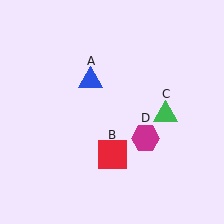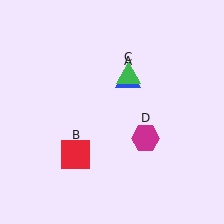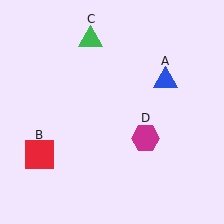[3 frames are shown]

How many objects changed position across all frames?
3 objects changed position: blue triangle (object A), red square (object B), green triangle (object C).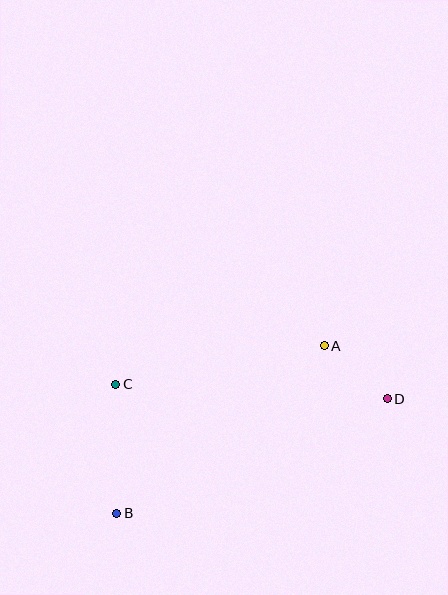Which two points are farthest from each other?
Points B and D are farthest from each other.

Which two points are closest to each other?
Points A and D are closest to each other.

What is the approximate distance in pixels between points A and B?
The distance between A and B is approximately 266 pixels.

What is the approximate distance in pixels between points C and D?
The distance between C and D is approximately 272 pixels.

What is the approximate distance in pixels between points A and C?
The distance between A and C is approximately 212 pixels.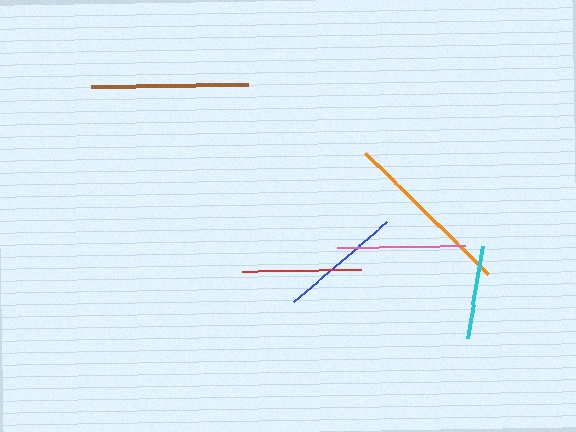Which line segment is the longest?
The orange line is the longest at approximately 173 pixels.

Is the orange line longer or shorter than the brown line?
The orange line is longer than the brown line.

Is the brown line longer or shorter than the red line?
The brown line is longer than the red line.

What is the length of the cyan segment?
The cyan segment is approximately 93 pixels long.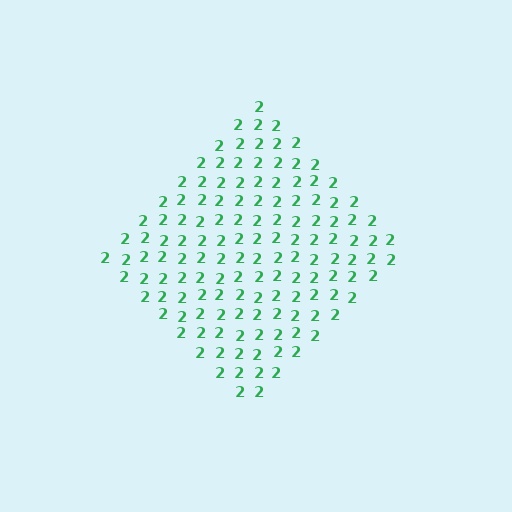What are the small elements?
The small elements are digit 2's.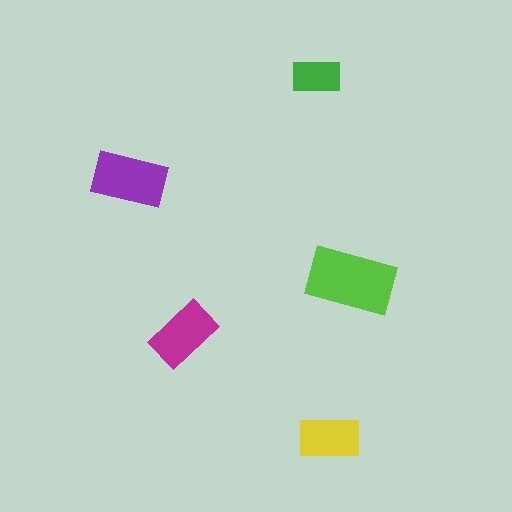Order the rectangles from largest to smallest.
the lime one, the purple one, the magenta one, the yellow one, the green one.